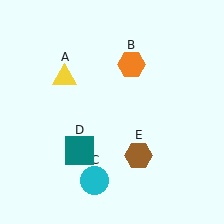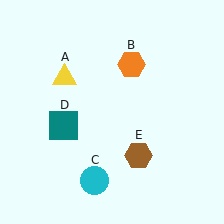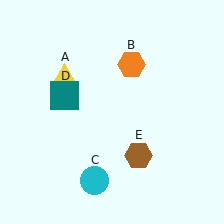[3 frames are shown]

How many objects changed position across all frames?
1 object changed position: teal square (object D).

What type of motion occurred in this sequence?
The teal square (object D) rotated clockwise around the center of the scene.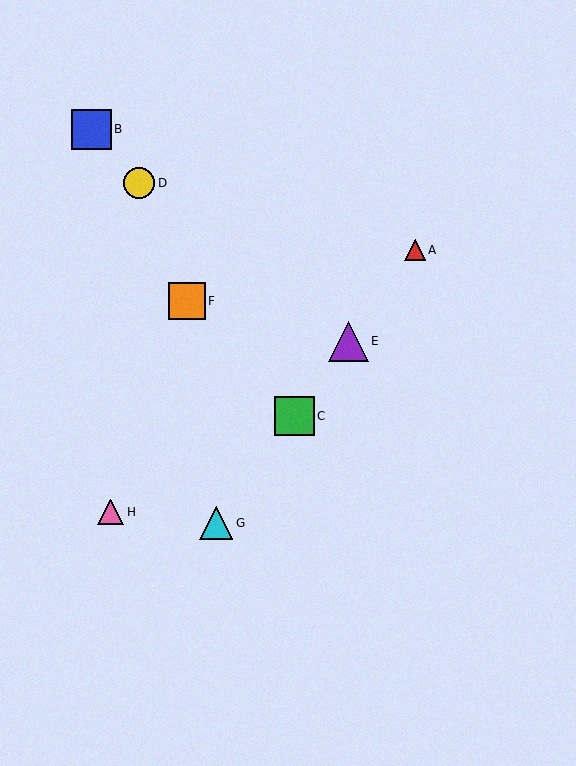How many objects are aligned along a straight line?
4 objects (A, C, E, G) are aligned along a straight line.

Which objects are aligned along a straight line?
Objects A, C, E, G are aligned along a straight line.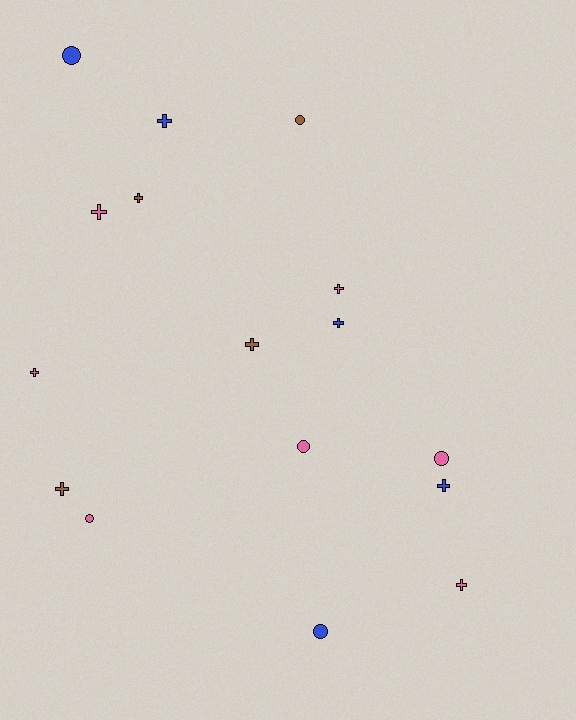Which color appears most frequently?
Pink, with 7 objects.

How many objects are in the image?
There are 16 objects.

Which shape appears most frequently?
Cross, with 10 objects.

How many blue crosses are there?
There are 3 blue crosses.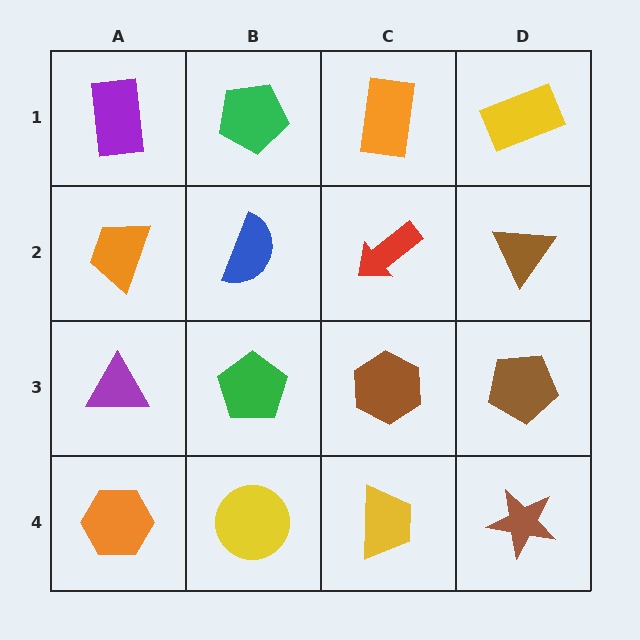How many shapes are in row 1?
4 shapes.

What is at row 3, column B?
A green pentagon.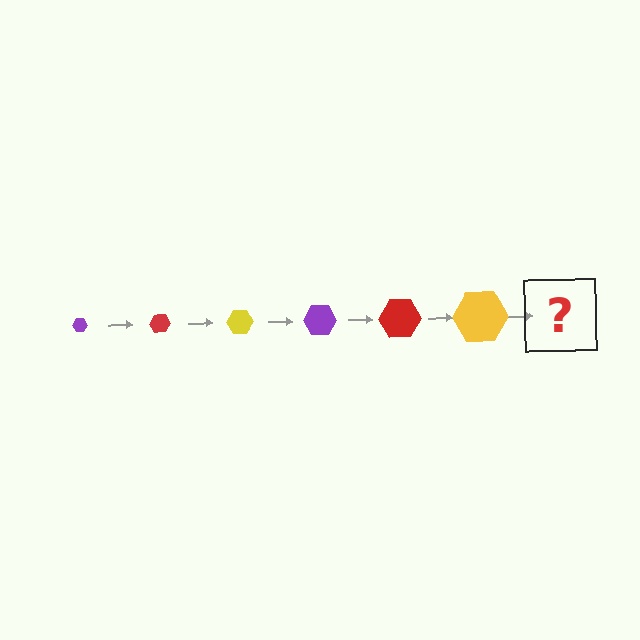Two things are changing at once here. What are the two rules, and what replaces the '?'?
The two rules are that the hexagon grows larger each step and the color cycles through purple, red, and yellow. The '?' should be a purple hexagon, larger than the previous one.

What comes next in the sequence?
The next element should be a purple hexagon, larger than the previous one.